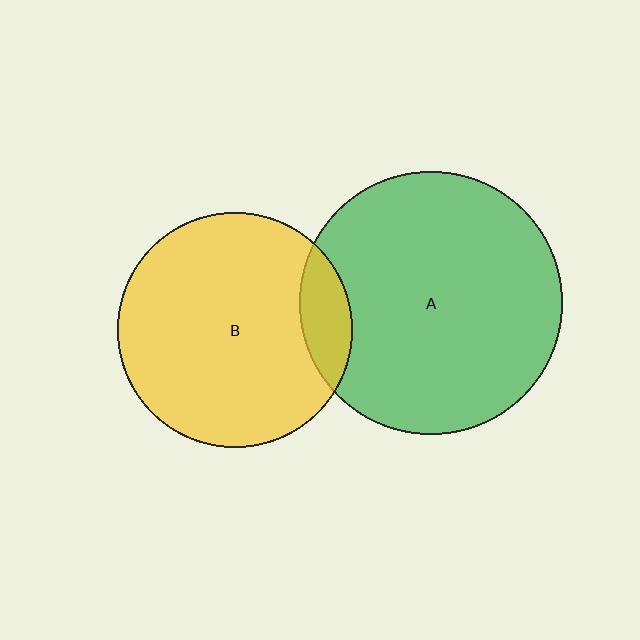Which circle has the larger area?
Circle A (green).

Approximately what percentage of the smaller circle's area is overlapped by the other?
Approximately 10%.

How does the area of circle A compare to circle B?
Approximately 1.3 times.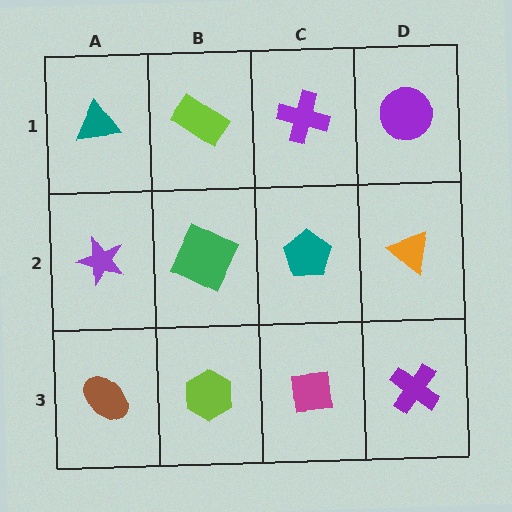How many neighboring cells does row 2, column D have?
3.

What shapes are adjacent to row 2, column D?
A purple circle (row 1, column D), a purple cross (row 3, column D), a teal pentagon (row 2, column C).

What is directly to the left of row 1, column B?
A teal triangle.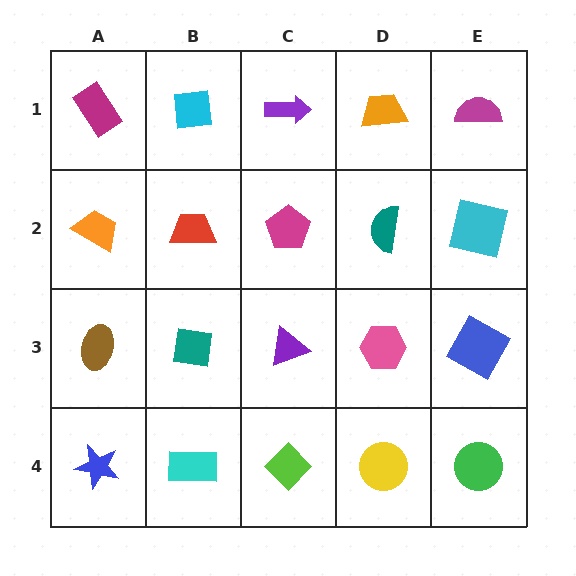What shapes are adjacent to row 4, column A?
A brown ellipse (row 3, column A), a cyan rectangle (row 4, column B).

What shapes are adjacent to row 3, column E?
A cyan square (row 2, column E), a green circle (row 4, column E), a pink hexagon (row 3, column D).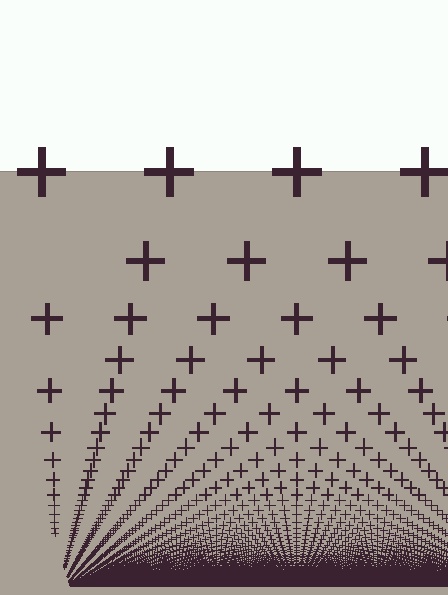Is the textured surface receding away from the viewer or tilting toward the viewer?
The surface appears to tilt toward the viewer. Texture elements get larger and sparser toward the top.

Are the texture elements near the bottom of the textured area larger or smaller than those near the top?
Smaller. The gradient is inverted — elements near the bottom are smaller and denser.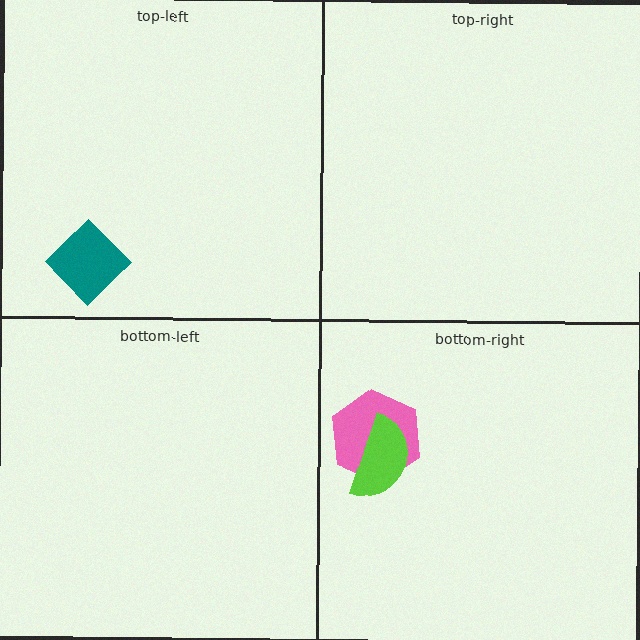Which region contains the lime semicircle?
The bottom-right region.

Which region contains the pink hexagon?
The bottom-right region.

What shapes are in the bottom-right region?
The pink hexagon, the lime semicircle.